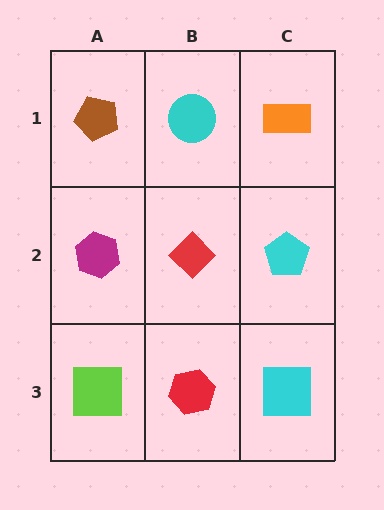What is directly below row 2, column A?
A lime square.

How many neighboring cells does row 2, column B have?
4.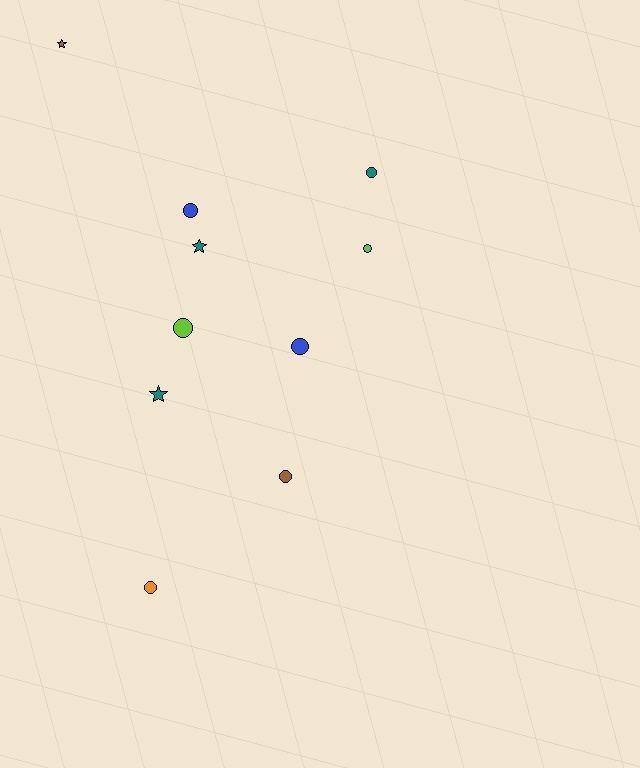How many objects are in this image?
There are 10 objects.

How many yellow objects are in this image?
There are no yellow objects.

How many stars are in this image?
There are 3 stars.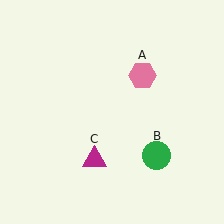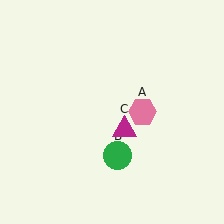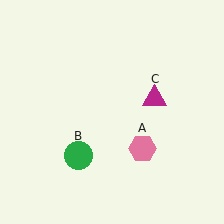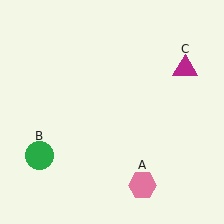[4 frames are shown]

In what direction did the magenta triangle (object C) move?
The magenta triangle (object C) moved up and to the right.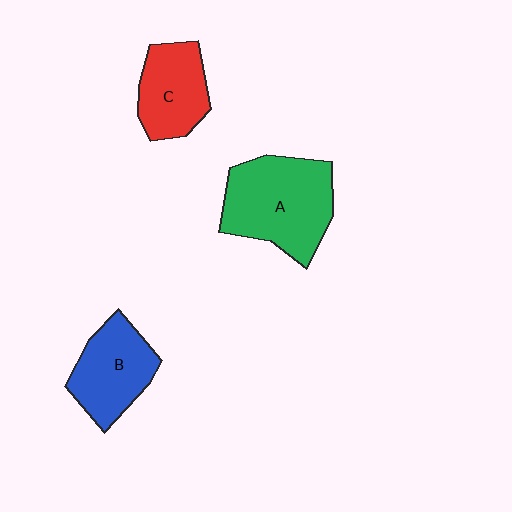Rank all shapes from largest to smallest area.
From largest to smallest: A (green), B (blue), C (red).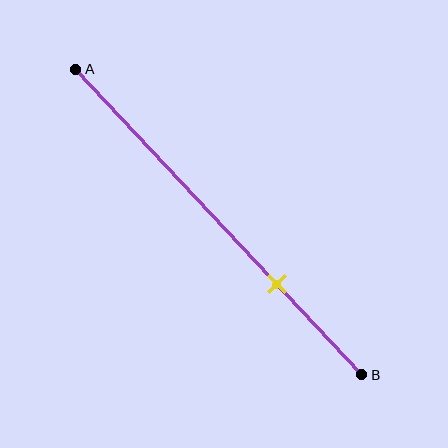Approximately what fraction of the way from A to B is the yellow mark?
The yellow mark is approximately 70% of the way from A to B.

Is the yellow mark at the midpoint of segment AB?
No, the mark is at about 70% from A, not at the 50% midpoint.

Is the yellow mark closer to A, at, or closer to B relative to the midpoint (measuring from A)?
The yellow mark is closer to point B than the midpoint of segment AB.